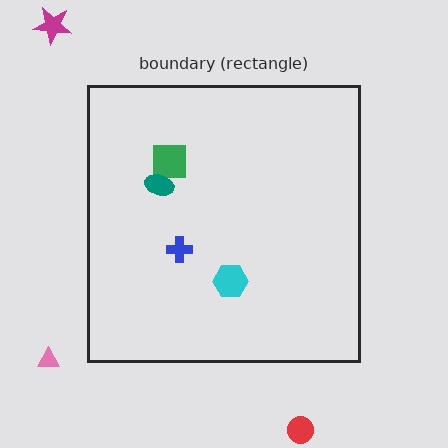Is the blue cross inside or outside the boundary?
Inside.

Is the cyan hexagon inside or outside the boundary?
Inside.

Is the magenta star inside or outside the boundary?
Outside.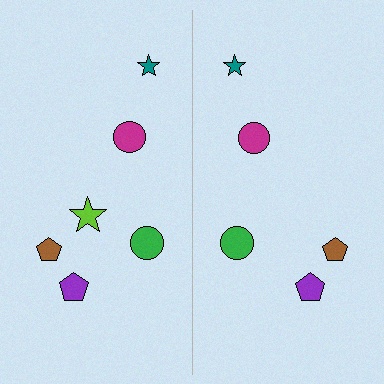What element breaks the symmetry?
A lime star is missing from the right side.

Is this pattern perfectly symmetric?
No, the pattern is not perfectly symmetric. A lime star is missing from the right side.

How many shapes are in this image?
There are 11 shapes in this image.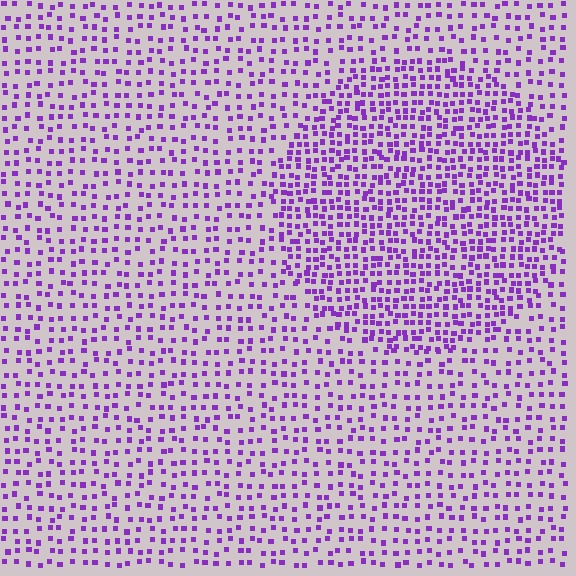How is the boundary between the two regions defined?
The boundary is defined by a change in element density (approximately 1.9x ratio). All elements are the same color, size, and shape.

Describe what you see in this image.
The image contains small purple elements arranged at two different densities. A circle-shaped region is visible where the elements are more densely packed than the surrounding area.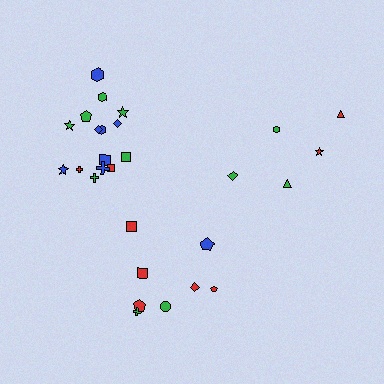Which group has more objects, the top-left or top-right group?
The top-left group.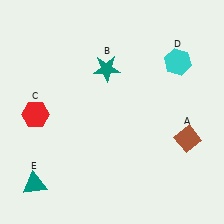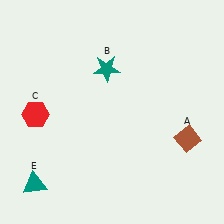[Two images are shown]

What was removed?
The cyan hexagon (D) was removed in Image 2.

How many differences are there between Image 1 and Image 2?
There is 1 difference between the two images.